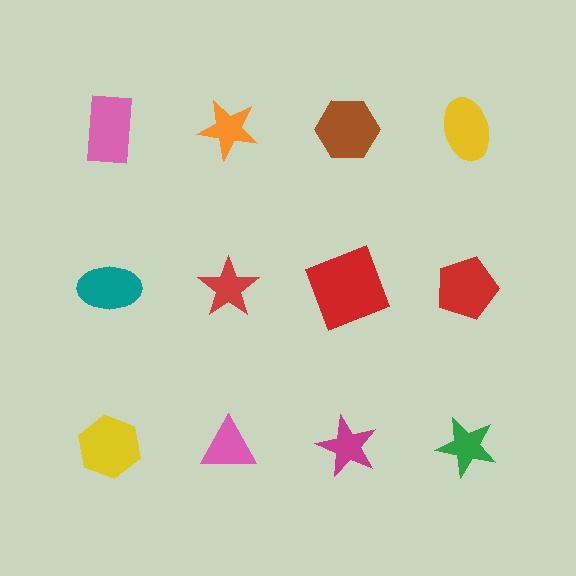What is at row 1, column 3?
A brown hexagon.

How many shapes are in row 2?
4 shapes.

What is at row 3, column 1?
A yellow hexagon.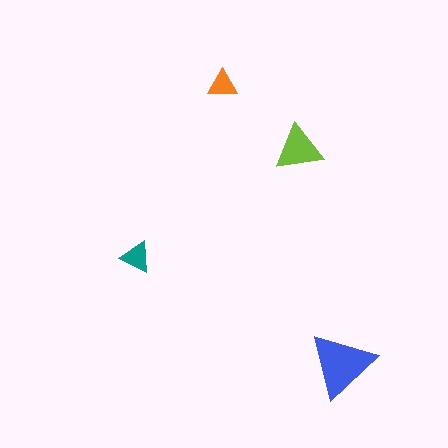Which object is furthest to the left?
The teal triangle is leftmost.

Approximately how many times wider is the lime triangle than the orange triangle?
About 1.5 times wider.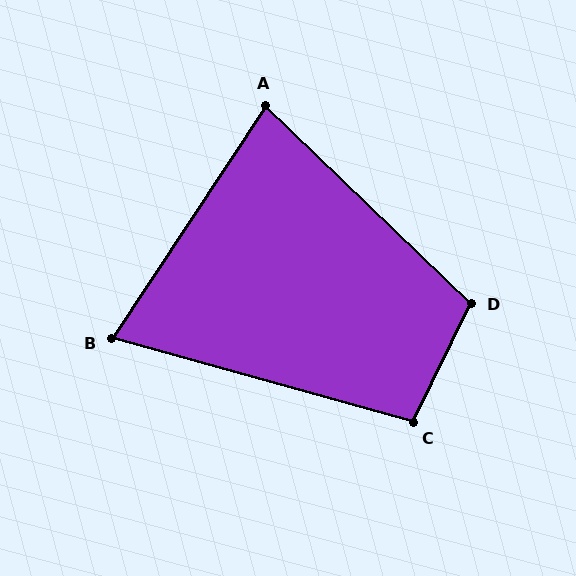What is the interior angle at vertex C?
Approximately 100 degrees (obtuse).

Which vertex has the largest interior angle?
D, at approximately 108 degrees.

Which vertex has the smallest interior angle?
B, at approximately 72 degrees.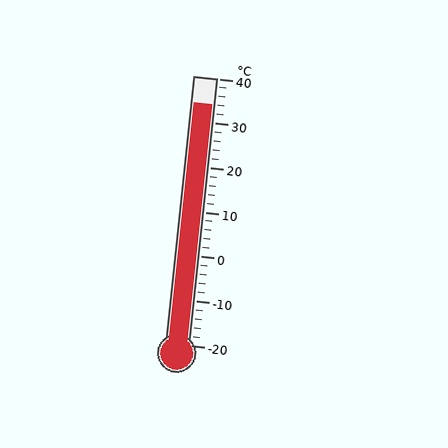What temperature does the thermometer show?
The thermometer shows approximately 34°C.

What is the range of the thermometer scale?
The thermometer scale ranges from -20°C to 40°C.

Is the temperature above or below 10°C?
The temperature is above 10°C.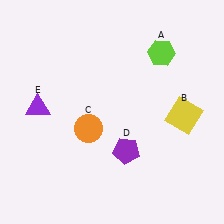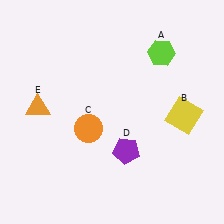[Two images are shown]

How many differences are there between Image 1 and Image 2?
There is 1 difference between the two images.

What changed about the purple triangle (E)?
In Image 1, E is purple. In Image 2, it changed to orange.